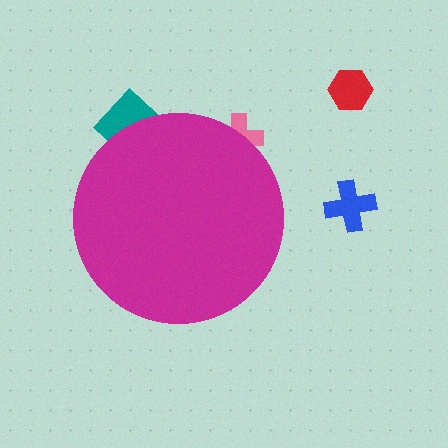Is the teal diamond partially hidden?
Yes, the teal diamond is partially hidden behind the magenta circle.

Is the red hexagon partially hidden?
No, the red hexagon is fully visible.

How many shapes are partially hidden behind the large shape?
2 shapes are partially hidden.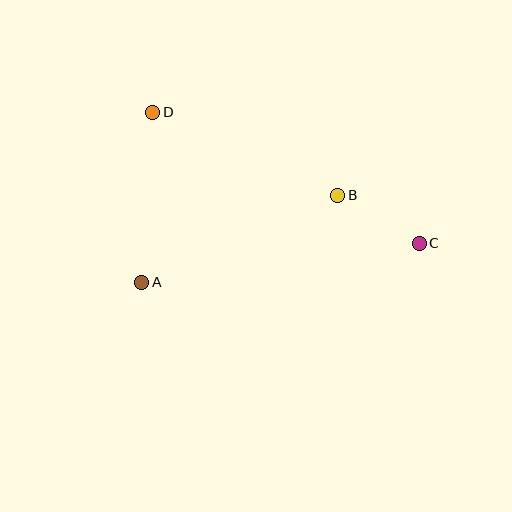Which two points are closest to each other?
Points B and C are closest to each other.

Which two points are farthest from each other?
Points C and D are farthest from each other.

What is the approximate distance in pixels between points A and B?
The distance between A and B is approximately 214 pixels.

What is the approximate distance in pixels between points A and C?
The distance between A and C is approximately 280 pixels.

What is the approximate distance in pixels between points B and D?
The distance between B and D is approximately 203 pixels.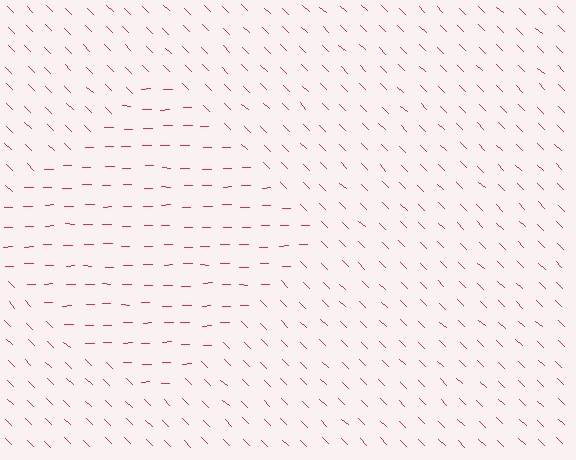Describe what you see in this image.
The image is filled with small red line segments. A diamond region in the image has lines oriented differently from the surrounding lines, creating a visible texture boundary.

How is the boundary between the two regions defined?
The boundary is defined purely by a change in line orientation (approximately 45 degrees difference). All lines are the same color and thickness.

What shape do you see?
I see a diamond.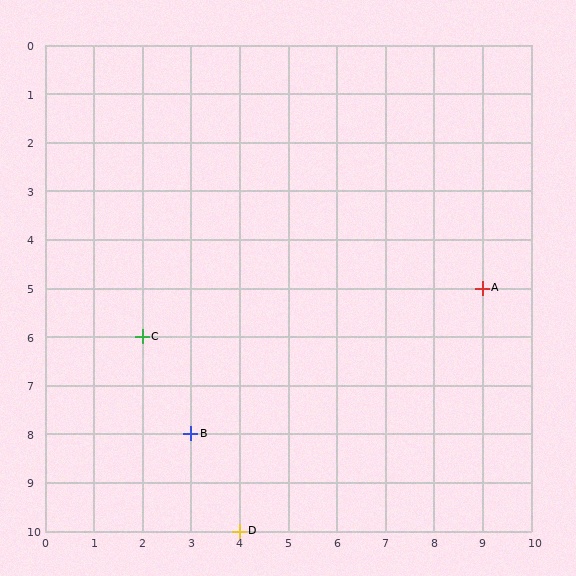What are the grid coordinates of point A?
Point A is at grid coordinates (9, 5).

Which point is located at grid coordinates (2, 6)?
Point C is at (2, 6).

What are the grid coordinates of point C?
Point C is at grid coordinates (2, 6).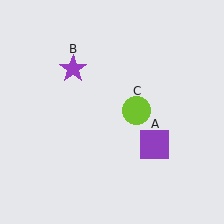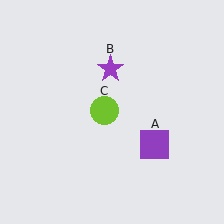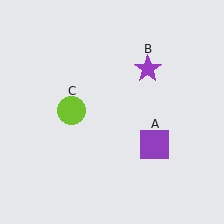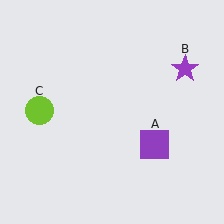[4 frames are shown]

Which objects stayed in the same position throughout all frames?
Purple square (object A) remained stationary.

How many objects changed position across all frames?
2 objects changed position: purple star (object B), lime circle (object C).